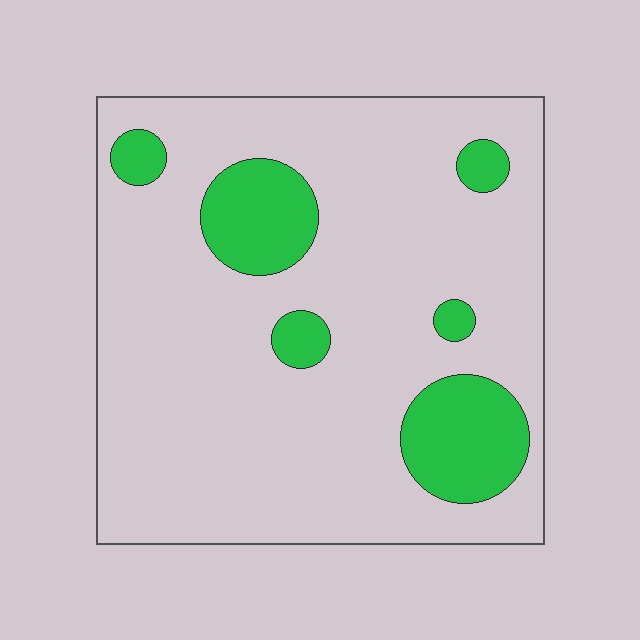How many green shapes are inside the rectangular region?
6.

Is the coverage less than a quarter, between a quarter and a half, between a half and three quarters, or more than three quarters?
Less than a quarter.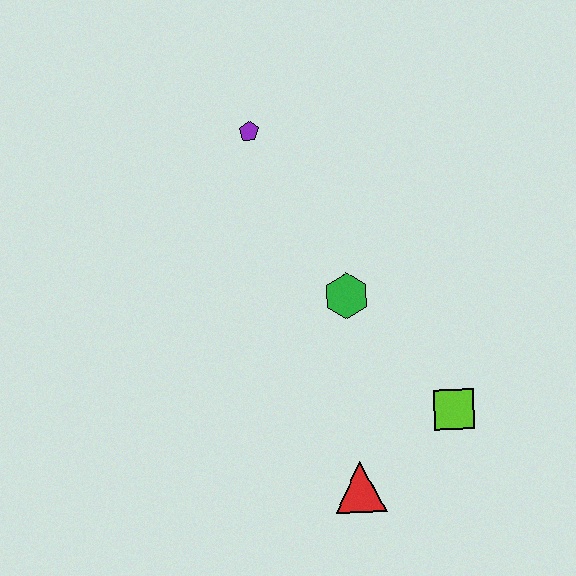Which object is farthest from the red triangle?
The purple pentagon is farthest from the red triangle.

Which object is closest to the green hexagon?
The lime square is closest to the green hexagon.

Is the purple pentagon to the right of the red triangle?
No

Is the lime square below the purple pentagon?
Yes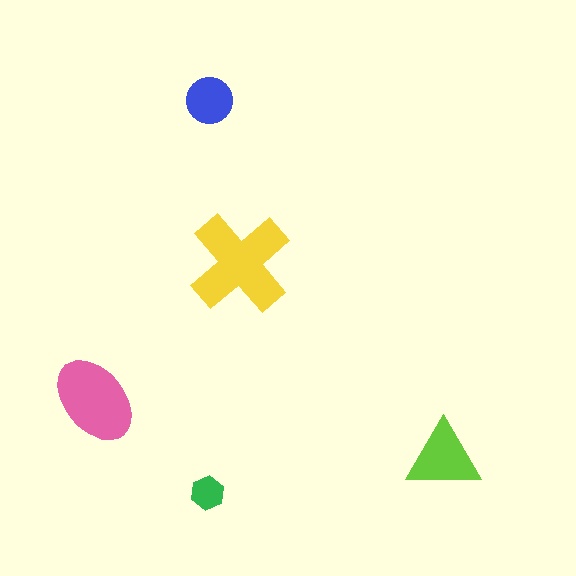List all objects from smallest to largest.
The green hexagon, the blue circle, the lime triangle, the pink ellipse, the yellow cross.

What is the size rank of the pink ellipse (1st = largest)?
2nd.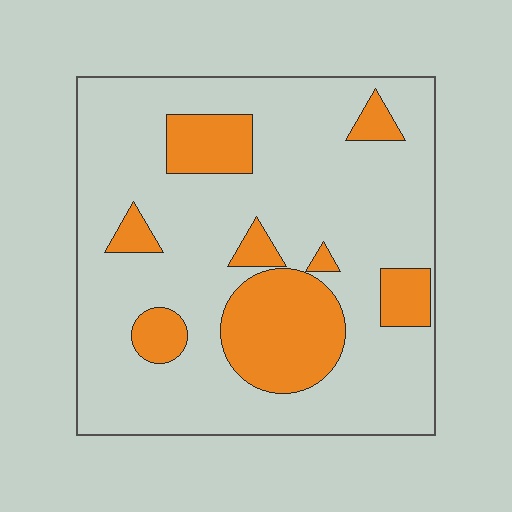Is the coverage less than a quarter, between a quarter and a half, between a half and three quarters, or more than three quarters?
Less than a quarter.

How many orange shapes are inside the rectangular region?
8.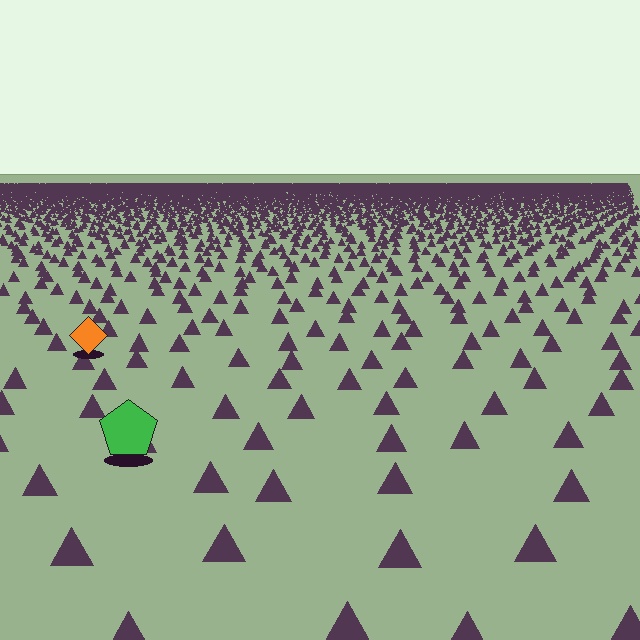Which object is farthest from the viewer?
The orange diamond is farthest from the viewer. It appears smaller and the ground texture around it is denser.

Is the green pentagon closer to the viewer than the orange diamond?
Yes. The green pentagon is closer — you can tell from the texture gradient: the ground texture is coarser near it.